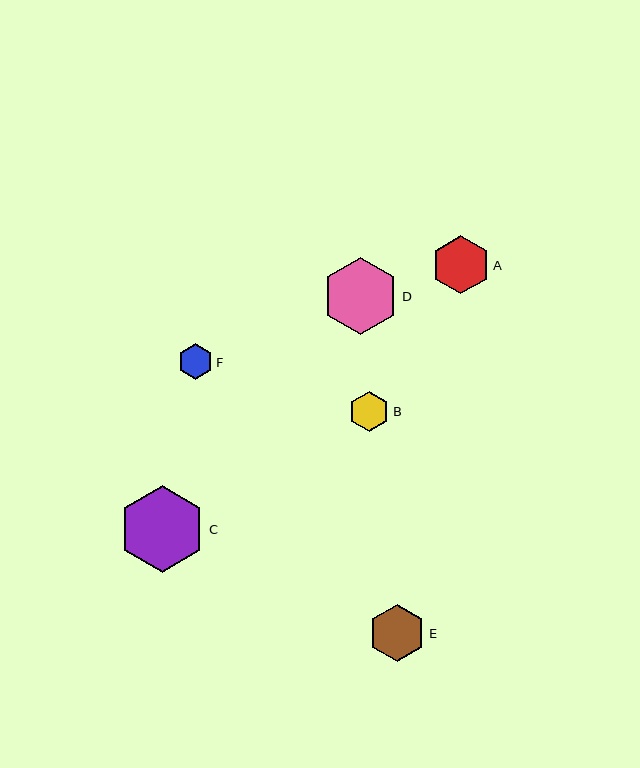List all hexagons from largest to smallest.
From largest to smallest: C, D, A, E, B, F.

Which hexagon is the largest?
Hexagon C is the largest with a size of approximately 87 pixels.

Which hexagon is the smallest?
Hexagon F is the smallest with a size of approximately 35 pixels.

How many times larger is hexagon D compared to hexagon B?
Hexagon D is approximately 1.9 times the size of hexagon B.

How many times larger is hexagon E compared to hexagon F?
Hexagon E is approximately 1.6 times the size of hexagon F.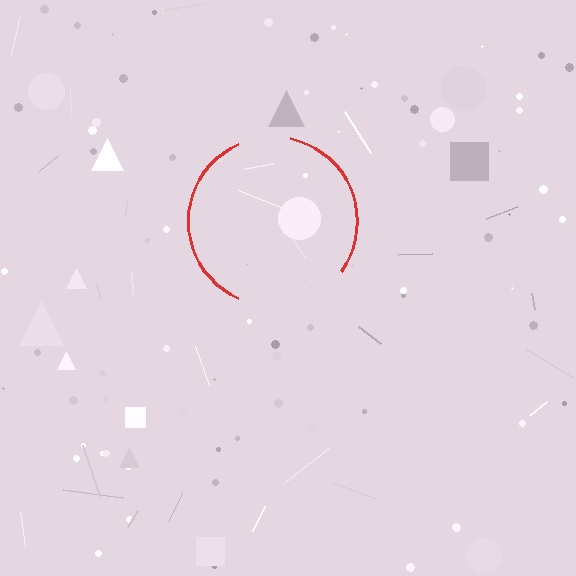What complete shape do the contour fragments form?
The contour fragments form a circle.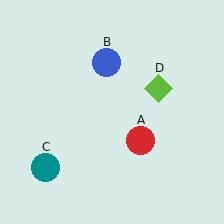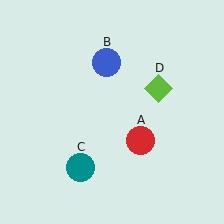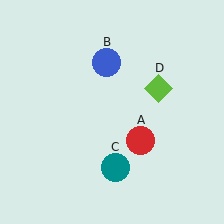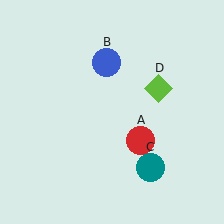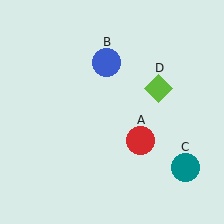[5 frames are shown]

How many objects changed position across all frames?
1 object changed position: teal circle (object C).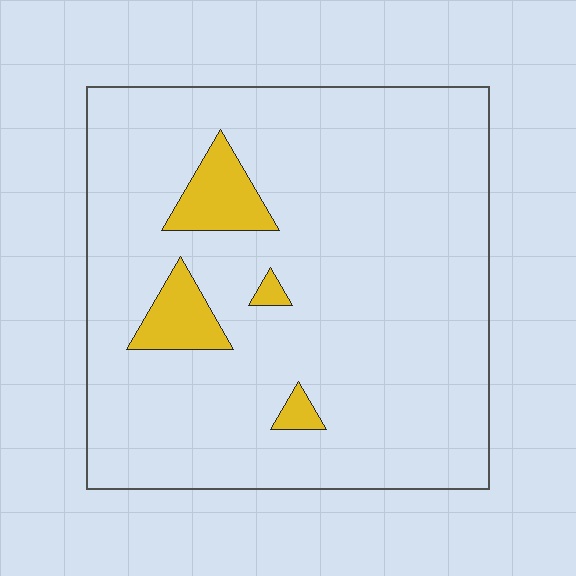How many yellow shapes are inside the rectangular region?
4.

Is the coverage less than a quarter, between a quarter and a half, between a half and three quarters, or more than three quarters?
Less than a quarter.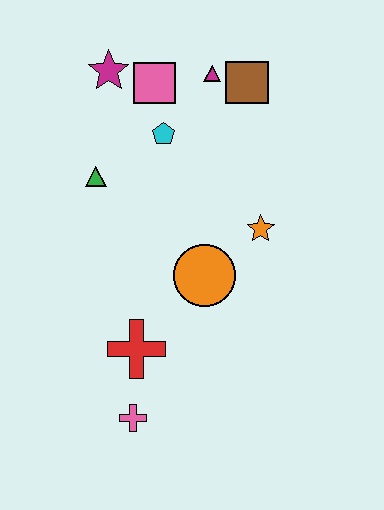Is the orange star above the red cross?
Yes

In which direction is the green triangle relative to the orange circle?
The green triangle is to the left of the orange circle.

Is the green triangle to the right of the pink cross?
No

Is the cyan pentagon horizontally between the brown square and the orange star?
No